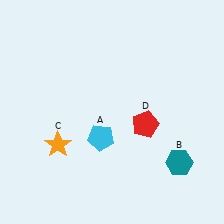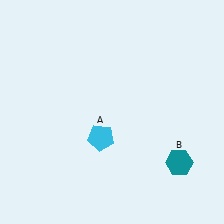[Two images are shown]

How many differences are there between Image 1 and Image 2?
There are 2 differences between the two images.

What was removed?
The orange star (C), the red pentagon (D) were removed in Image 2.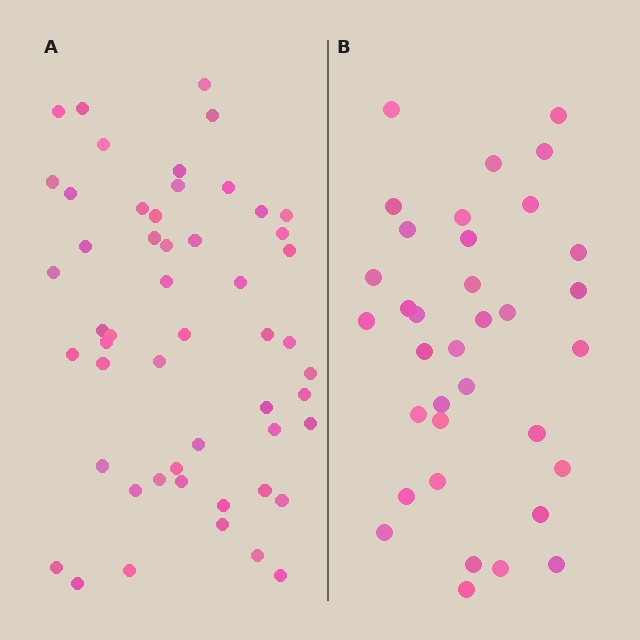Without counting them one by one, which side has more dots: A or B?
Region A (the left region) has more dots.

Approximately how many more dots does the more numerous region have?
Region A has approximately 15 more dots than region B.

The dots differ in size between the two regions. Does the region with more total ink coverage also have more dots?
No. Region B has more total ink coverage because its dots are larger, but region A actually contains more individual dots. Total area can be misleading — the number of items is what matters here.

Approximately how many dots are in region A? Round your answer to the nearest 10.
About 50 dots. (The exact count is 52, which rounds to 50.)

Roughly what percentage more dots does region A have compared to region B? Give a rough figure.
About 50% more.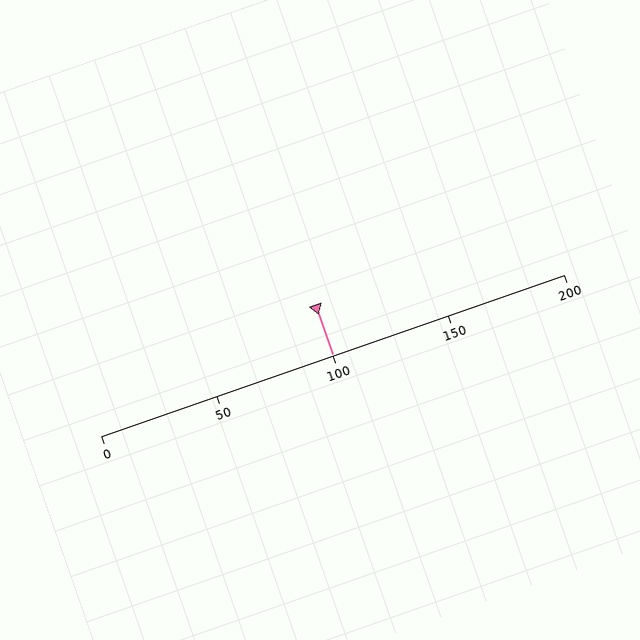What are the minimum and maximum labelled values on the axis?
The axis runs from 0 to 200.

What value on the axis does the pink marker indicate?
The marker indicates approximately 100.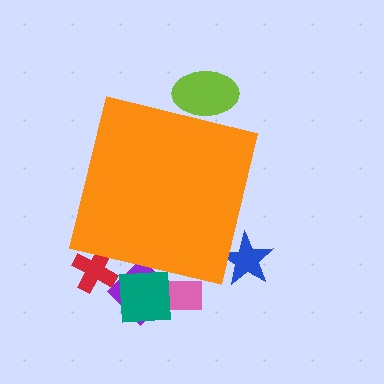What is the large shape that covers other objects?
An orange square.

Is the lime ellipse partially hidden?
Yes, the lime ellipse is partially hidden behind the orange square.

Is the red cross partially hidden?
Yes, the red cross is partially hidden behind the orange square.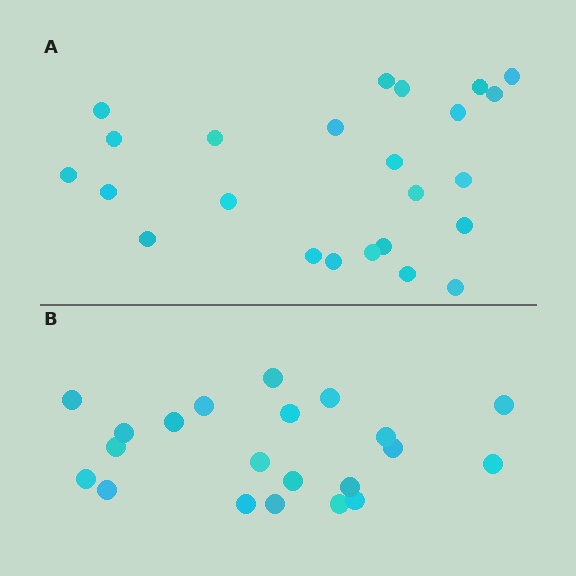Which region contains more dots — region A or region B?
Region A (the top region) has more dots.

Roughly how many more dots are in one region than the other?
Region A has just a few more — roughly 2 or 3 more dots than region B.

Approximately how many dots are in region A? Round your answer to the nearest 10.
About 20 dots. (The exact count is 24, which rounds to 20.)